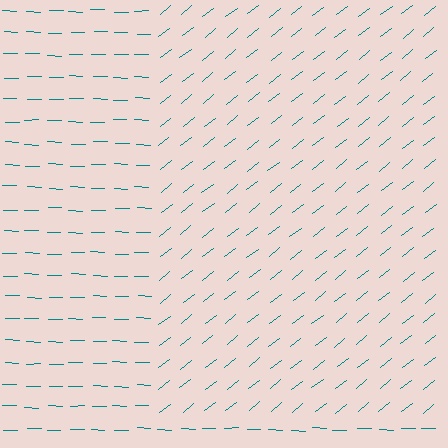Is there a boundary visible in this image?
Yes, there is a texture boundary formed by a change in line orientation.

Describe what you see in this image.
The image is filled with small teal line segments. A rectangle region in the image has lines oriented differently from the surrounding lines, creating a visible texture boundary.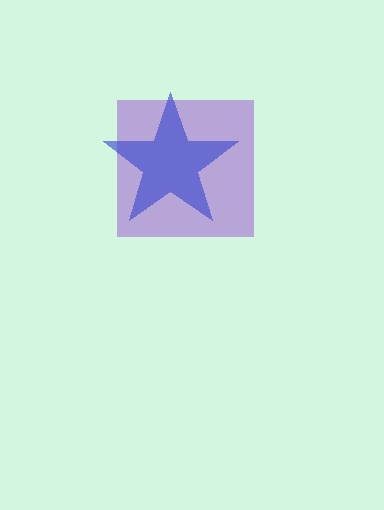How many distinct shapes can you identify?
There are 2 distinct shapes: a purple square, a blue star.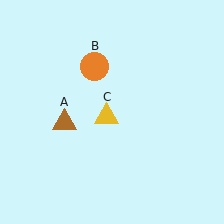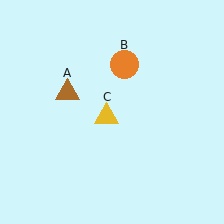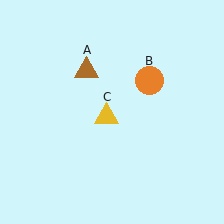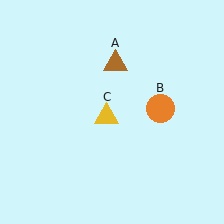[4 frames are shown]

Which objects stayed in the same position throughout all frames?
Yellow triangle (object C) remained stationary.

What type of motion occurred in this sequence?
The brown triangle (object A), orange circle (object B) rotated clockwise around the center of the scene.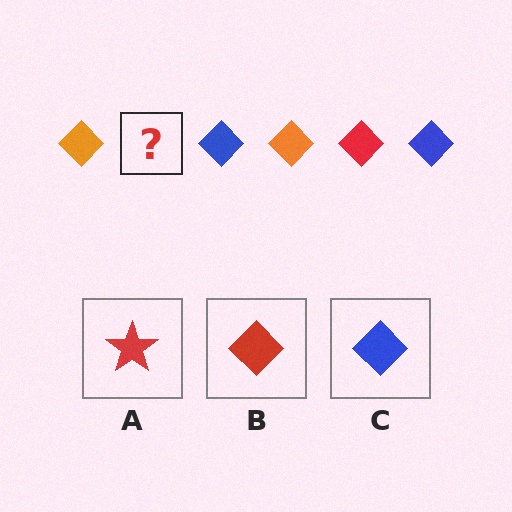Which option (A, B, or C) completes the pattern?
B.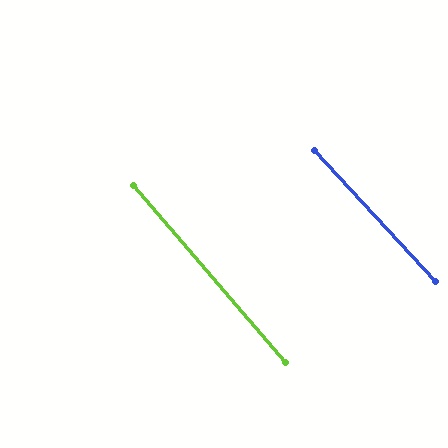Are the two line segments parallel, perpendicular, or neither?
Parallel — their directions differ by only 1.7°.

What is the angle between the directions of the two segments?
Approximately 2 degrees.